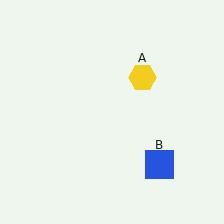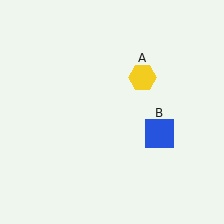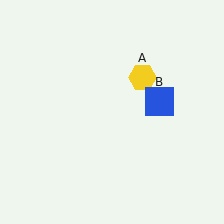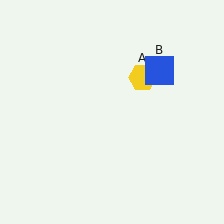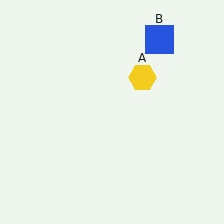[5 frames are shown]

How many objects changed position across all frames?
1 object changed position: blue square (object B).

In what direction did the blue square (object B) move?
The blue square (object B) moved up.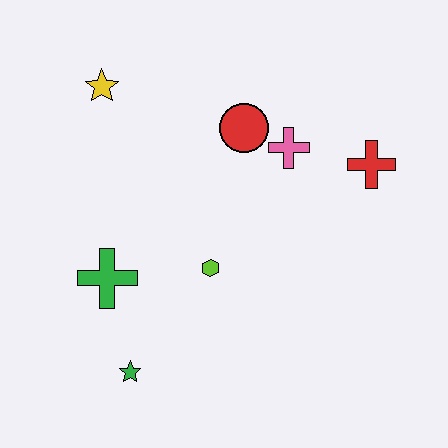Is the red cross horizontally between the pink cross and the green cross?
No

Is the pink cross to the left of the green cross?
No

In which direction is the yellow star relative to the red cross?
The yellow star is to the left of the red cross.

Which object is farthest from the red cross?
The green star is farthest from the red cross.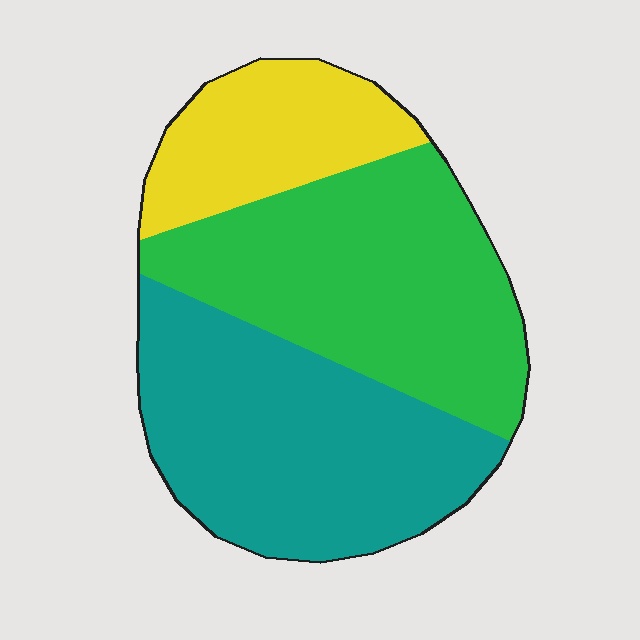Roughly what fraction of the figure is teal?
Teal takes up about two fifths (2/5) of the figure.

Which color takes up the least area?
Yellow, at roughly 20%.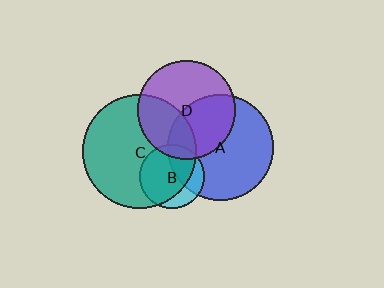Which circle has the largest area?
Circle C (teal).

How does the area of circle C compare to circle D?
Approximately 1.3 times.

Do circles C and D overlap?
Yes.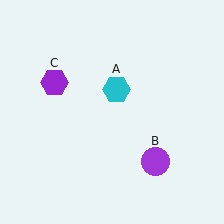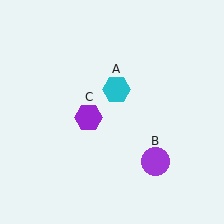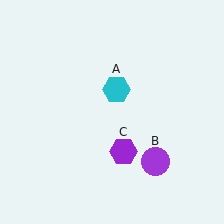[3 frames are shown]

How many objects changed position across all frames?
1 object changed position: purple hexagon (object C).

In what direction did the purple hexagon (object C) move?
The purple hexagon (object C) moved down and to the right.